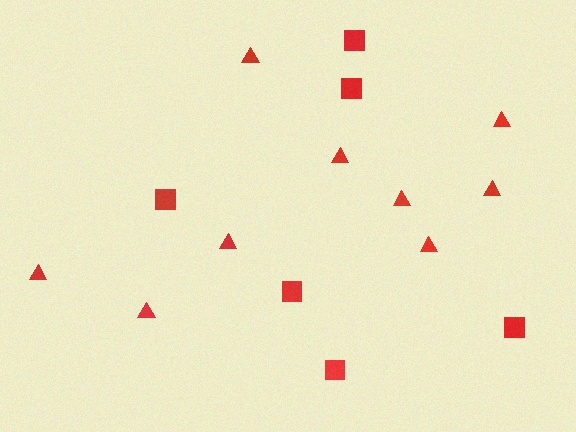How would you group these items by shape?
There are 2 groups: one group of triangles (9) and one group of squares (6).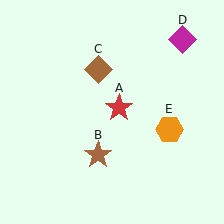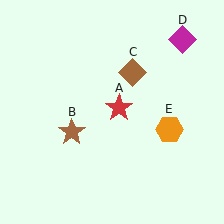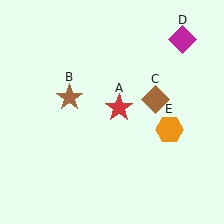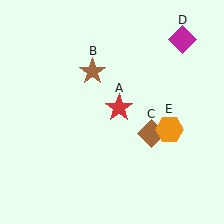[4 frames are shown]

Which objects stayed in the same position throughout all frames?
Red star (object A) and magenta diamond (object D) and orange hexagon (object E) remained stationary.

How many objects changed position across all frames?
2 objects changed position: brown star (object B), brown diamond (object C).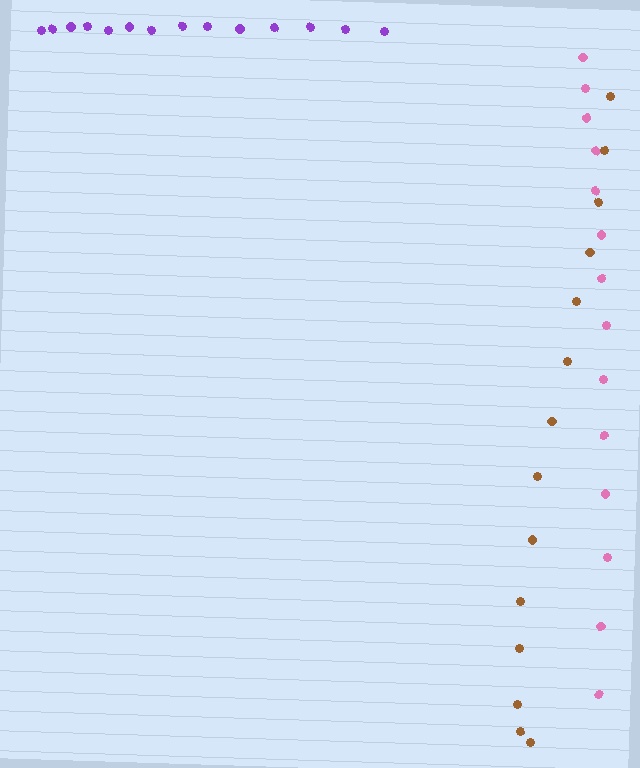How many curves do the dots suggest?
There are 3 distinct paths.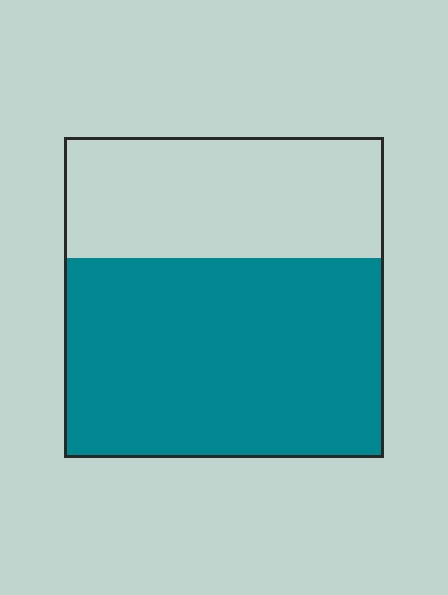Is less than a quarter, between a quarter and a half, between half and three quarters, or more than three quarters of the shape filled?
Between half and three quarters.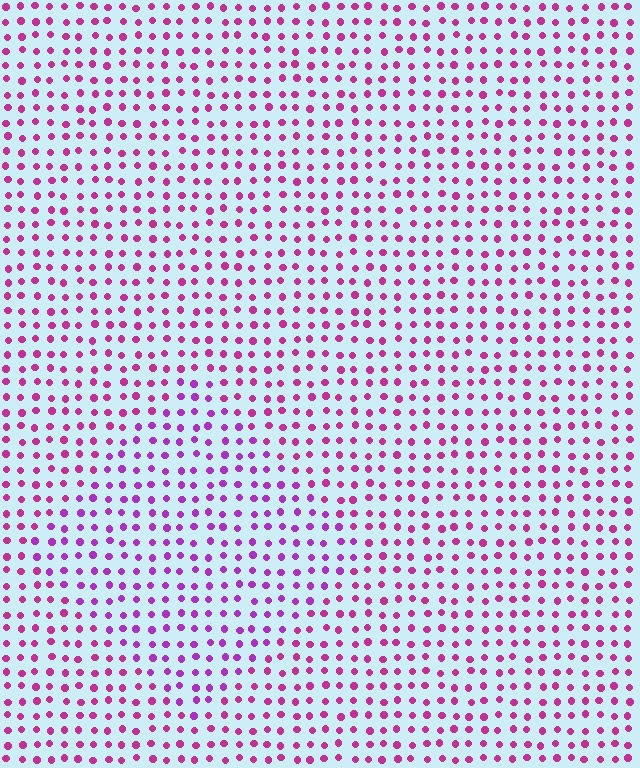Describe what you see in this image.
The image is filled with small magenta elements in a uniform arrangement. A diamond-shaped region is visible where the elements are tinted to a slightly different hue, forming a subtle color boundary.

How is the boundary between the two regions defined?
The boundary is defined purely by a slight shift in hue (about 27 degrees). Spacing, size, and orientation are identical on both sides.